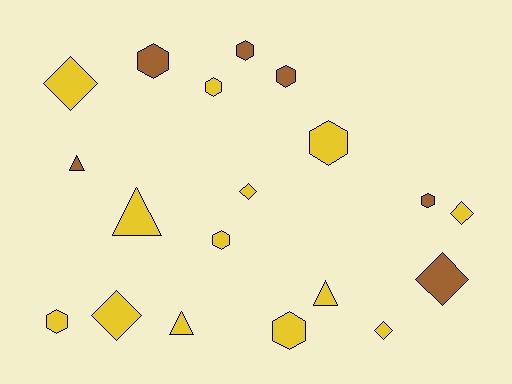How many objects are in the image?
There are 19 objects.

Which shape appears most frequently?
Hexagon, with 9 objects.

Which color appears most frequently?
Yellow, with 13 objects.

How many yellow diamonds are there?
There are 5 yellow diamonds.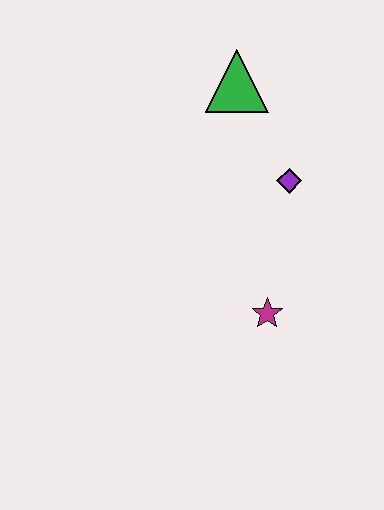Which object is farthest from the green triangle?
The magenta star is farthest from the green triangle.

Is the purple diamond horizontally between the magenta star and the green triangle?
No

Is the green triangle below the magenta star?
No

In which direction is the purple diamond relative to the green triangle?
The purple diamond is below the green triangle.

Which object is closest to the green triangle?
The purple diamond is closest to the green triangle.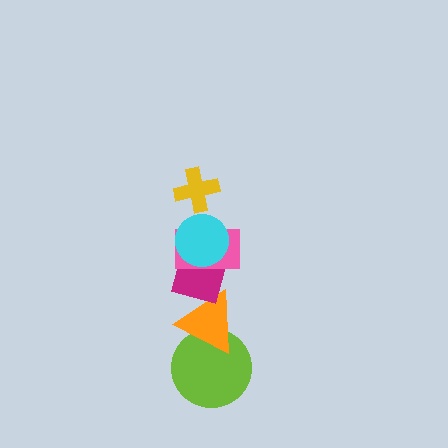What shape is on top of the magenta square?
The pink rectangle is on top of the magenta square.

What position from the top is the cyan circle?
The cyan circle is 2nd from the top.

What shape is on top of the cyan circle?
The yellow cross is on top of the cyan circle.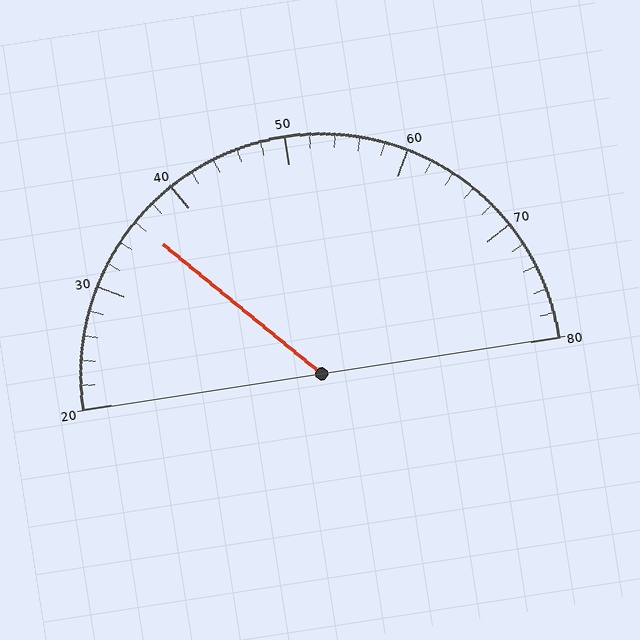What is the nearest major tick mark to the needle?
The nearest major tick mark is 40.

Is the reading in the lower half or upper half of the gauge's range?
The reading is in the lower half of the range (20 to 80).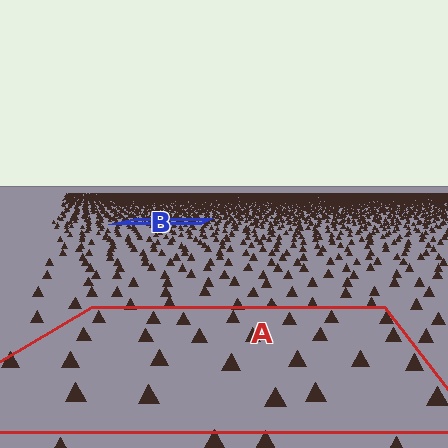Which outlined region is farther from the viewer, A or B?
Region B is farther from the viewer — the texture elements inside it appear smaller and more densely packed.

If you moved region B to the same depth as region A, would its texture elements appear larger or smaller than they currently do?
They would appear larger. At a closer depth, the same texture elements are projected at a bigger on-screen size.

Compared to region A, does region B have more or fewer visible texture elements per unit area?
Region B has more texture elements per unit area — they are packed more densely because it is farther away.